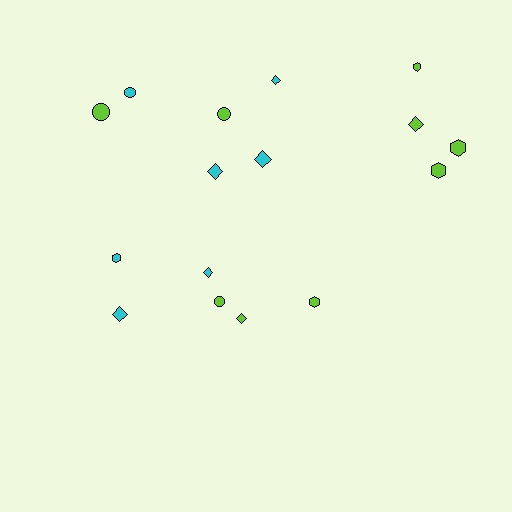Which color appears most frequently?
Lime, with 9 objects.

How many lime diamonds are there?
There are 2 lime diamonds.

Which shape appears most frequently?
Diamond, with 7 objects.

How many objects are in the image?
There are 16 objects.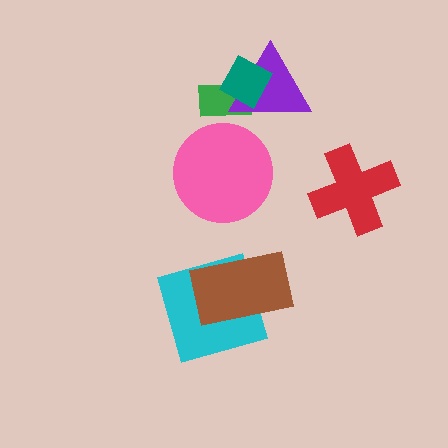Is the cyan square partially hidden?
Yes, it is partially covered by another shape.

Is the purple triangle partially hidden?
Yes, it is partially covered by another shape.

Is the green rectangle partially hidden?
Yes, it is partially covered by another shape.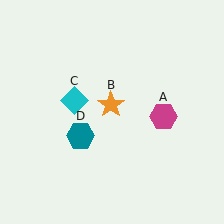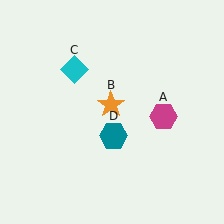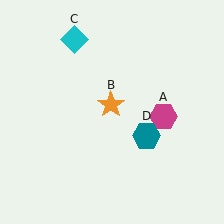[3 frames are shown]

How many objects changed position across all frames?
2 objects changed position: cyan diamond (object C), teal hexagon (object D).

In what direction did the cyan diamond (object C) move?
The cyan diamond (object C) moved up.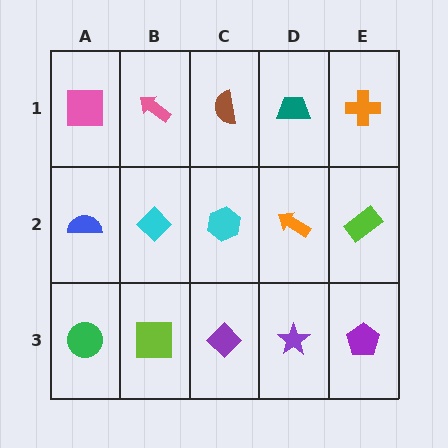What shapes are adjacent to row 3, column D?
An orange arrow (row 2, column D), a purple diamond (row 3, column C), a purple pentagon (row 3, column E).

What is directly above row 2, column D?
A teal trapezoid.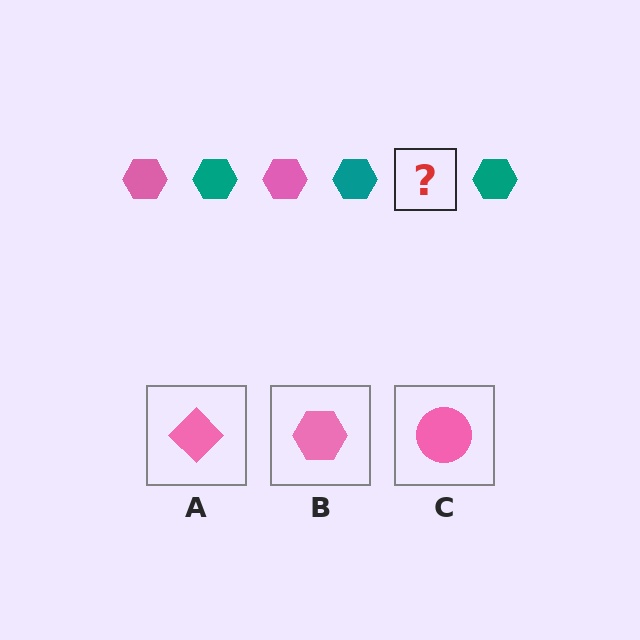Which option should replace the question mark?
Option B.